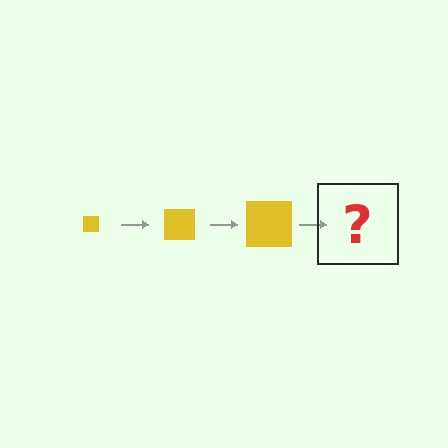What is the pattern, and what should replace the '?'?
The pattern is that the square gets progressively larger each step. The '?' should be a yellow square, larger than the previous one.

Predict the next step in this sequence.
The next step is a yellow square, larger than the previous one.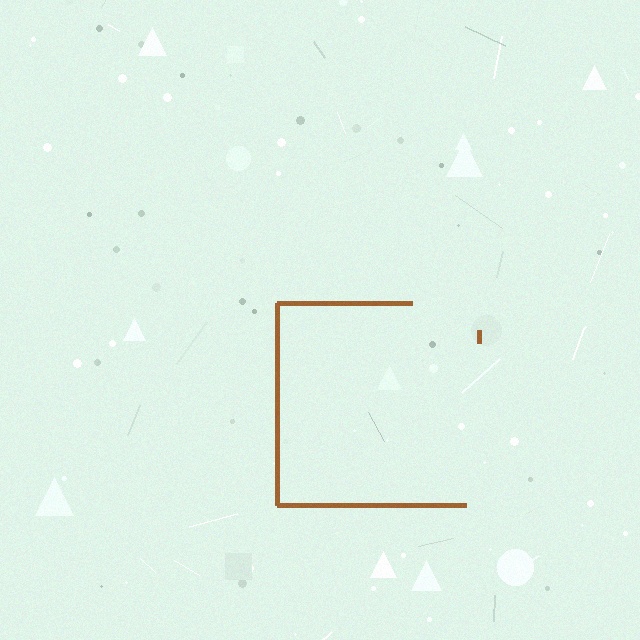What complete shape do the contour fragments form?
The contour fragments form a square.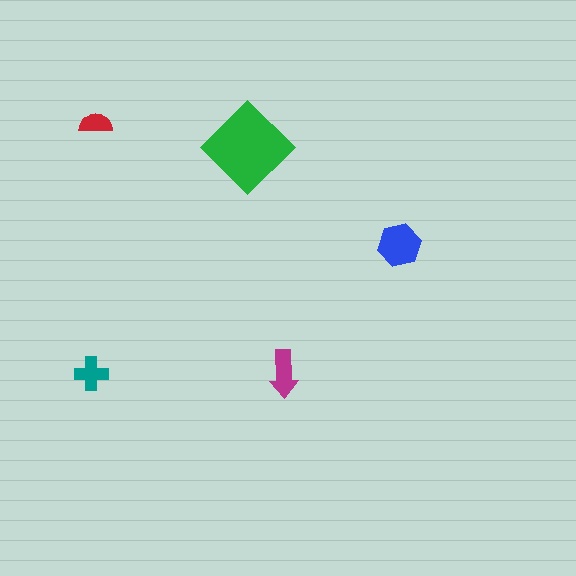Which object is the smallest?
The red semicircle.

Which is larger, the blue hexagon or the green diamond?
The green diamond.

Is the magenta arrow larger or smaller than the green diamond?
Smaller.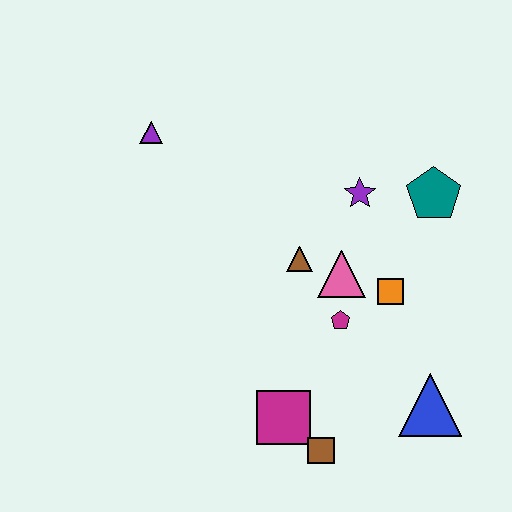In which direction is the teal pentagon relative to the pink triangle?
The teal pentagon is to the right of the pink triangle.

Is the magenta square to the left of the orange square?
Yes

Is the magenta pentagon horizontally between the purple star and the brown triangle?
Yes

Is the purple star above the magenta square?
Yes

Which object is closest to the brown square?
The magenta square is closest to the brown square.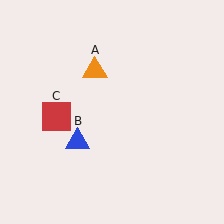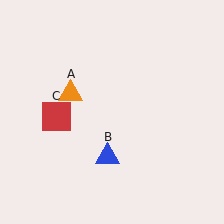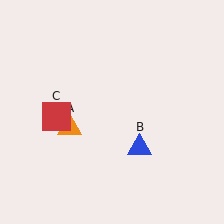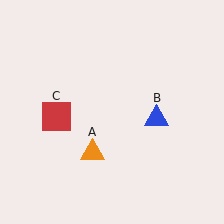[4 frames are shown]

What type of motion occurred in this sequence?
The orange triangle (object A), blue triangle (object B) rotated counterclockwise around the center of the scene.